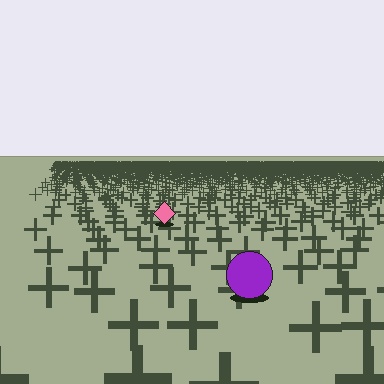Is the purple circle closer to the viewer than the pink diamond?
Yes. The purple circle is closer — you can tell from the texture gradient: the ground texture is coarser near it.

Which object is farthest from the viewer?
The pink diamond is farthest from the viewer. It appears smaller and the ground texture around it is denser.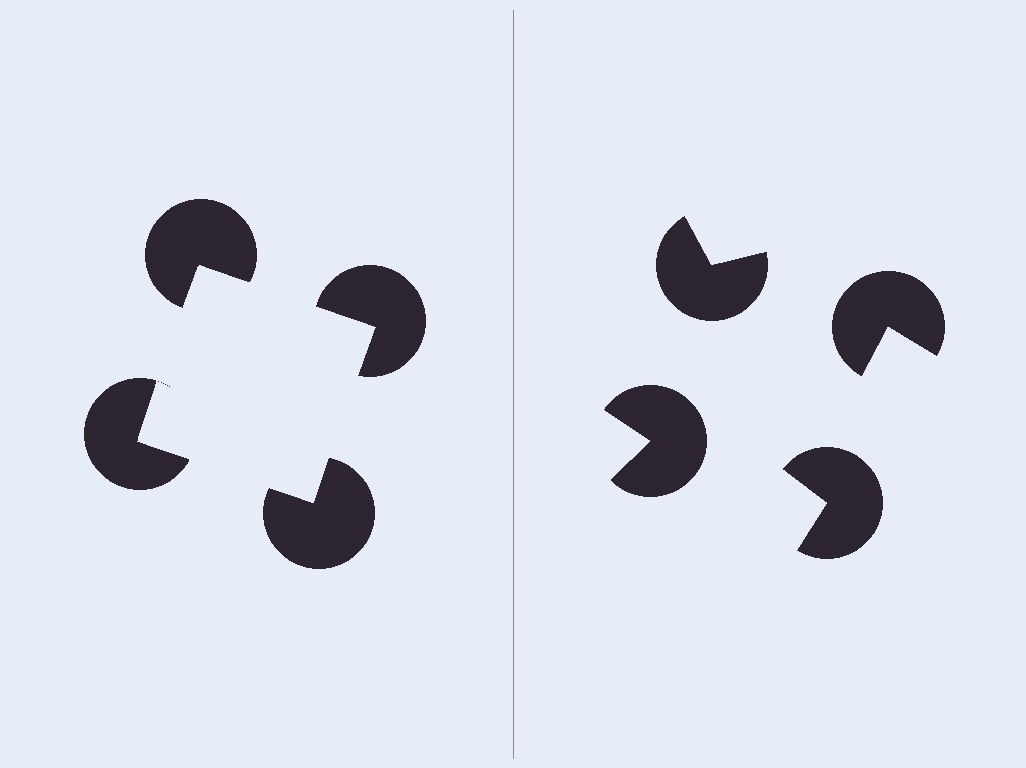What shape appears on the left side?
An illusory square.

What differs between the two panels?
The pac-man discs are positioned identically on both sides; only the wedge orientations differ. On the left they align to a square; on the right they are misaligned.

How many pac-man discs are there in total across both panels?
8 — 4 on each side.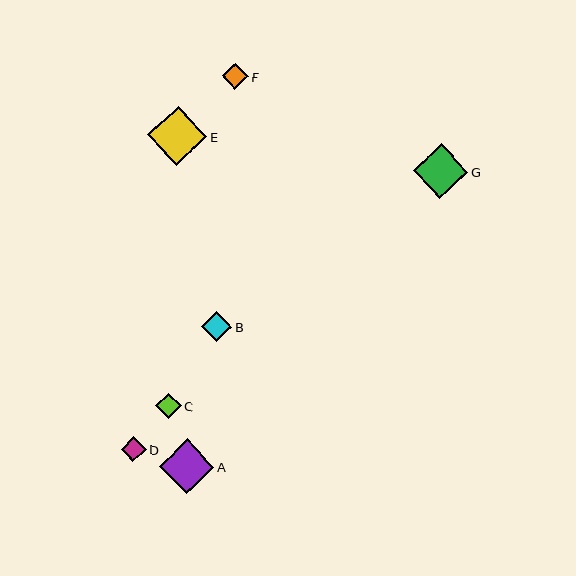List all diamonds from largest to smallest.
From largest to smallest: E, A, G, B, F, C, D.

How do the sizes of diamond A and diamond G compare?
Diamond A and diamond G are approximately the same size.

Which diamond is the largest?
Diamond E is the largest with a size of approximately 59 pixels.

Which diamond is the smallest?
Diamond D is the smallest with a size of approximately 25 pixels.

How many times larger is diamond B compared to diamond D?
Diamond B is approximately 1.2 times the size of diamond D.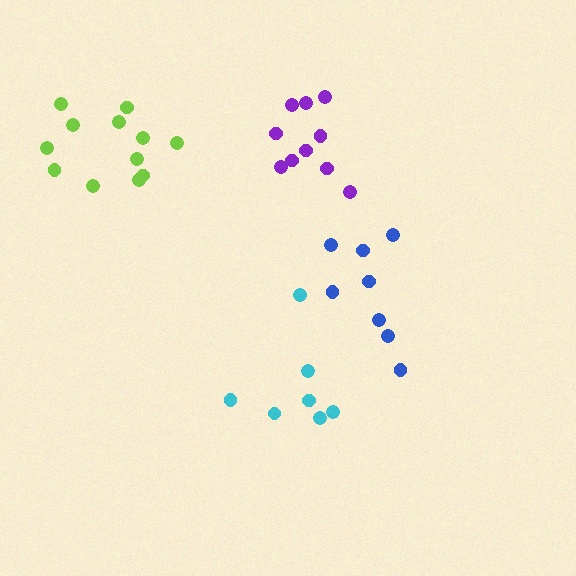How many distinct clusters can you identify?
There are 4 distinct clusters.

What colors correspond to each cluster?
The clusters are colored: lime, cyan, blue, purple.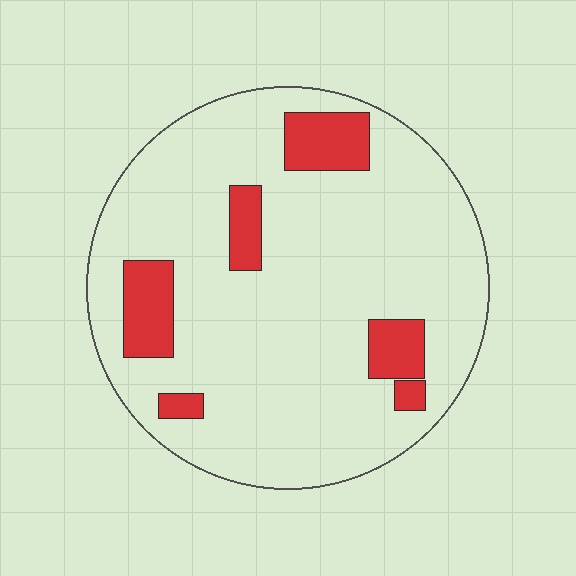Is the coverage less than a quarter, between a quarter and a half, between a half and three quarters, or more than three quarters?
Less than a quarter.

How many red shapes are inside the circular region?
6.